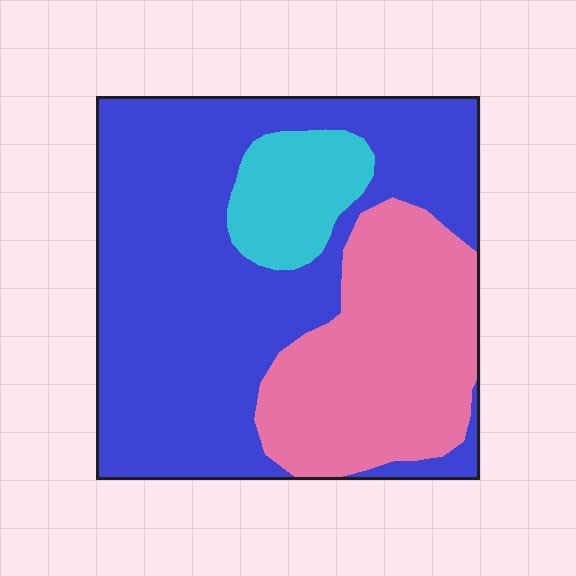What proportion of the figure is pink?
Pink takes up about one third (1/3) of the figure.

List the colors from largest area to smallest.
From largest to smallest: blue, pink, cyan.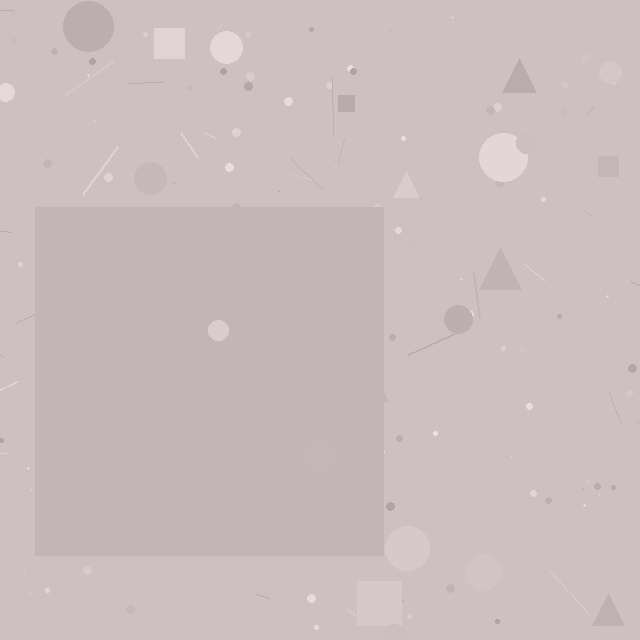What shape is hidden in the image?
A square is hidden in the image.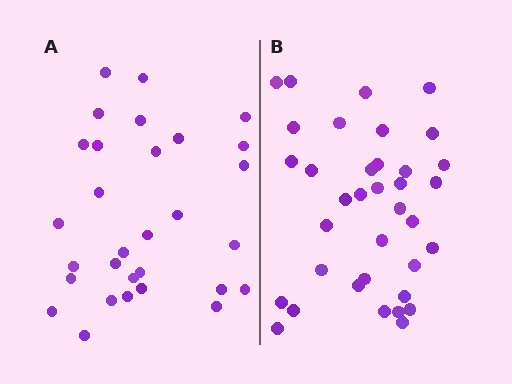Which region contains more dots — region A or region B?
Region B (the right region) has more dots.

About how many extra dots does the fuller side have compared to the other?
Region B has about 6 more dots than region A.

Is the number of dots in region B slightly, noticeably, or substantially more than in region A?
Region B has only slightly more — the two regions are fairly close. The ratio is roughly 1.2 to 1.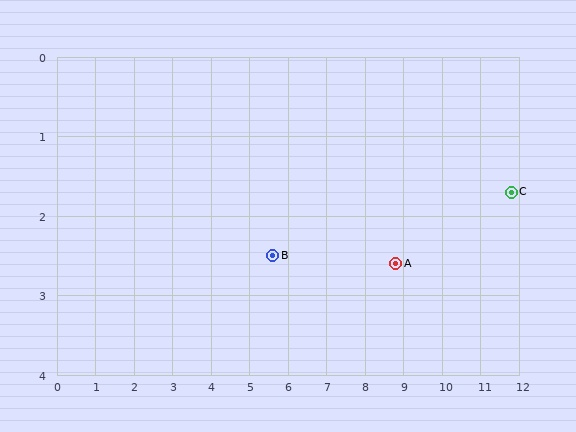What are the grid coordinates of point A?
Point A is at approximately (8.8, 2.6).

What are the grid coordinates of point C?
Point C is at approximately (11.8, 1.7).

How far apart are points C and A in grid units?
Points C and A are about 3.1 grid units apart.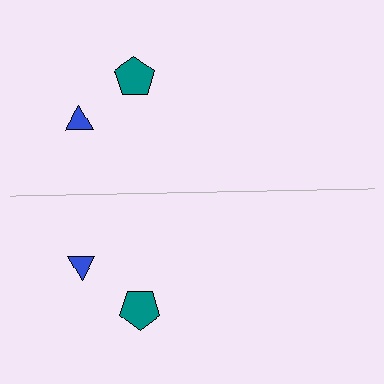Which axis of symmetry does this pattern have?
The pattern has a horizontal axis of symmetry running through the center of the image.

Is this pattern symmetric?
Yes, this pattern has bilateral (reflection) symmetry.